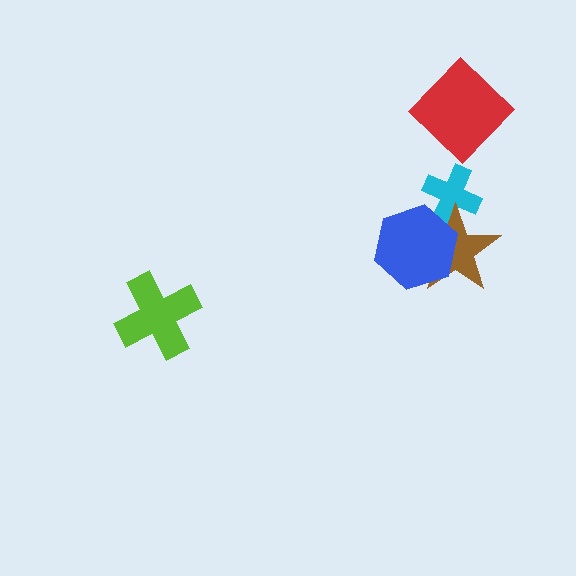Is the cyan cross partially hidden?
Yes, it is partially covered by another shape.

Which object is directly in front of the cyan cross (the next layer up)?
The brown star is directly in front of the cyan cross.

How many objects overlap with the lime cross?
0 objects overlap with the lime cross.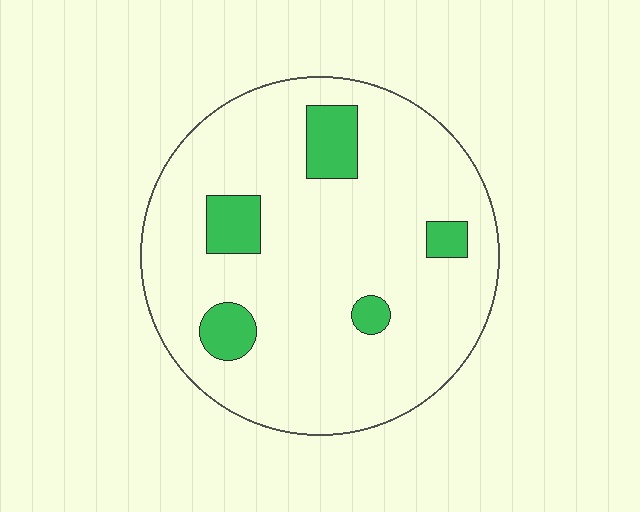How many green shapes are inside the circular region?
5.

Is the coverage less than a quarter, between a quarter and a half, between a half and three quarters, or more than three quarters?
Less than a quarter.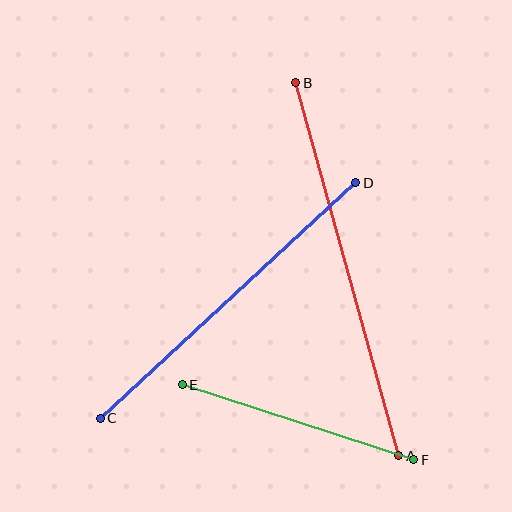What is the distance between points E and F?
The distance is approximately 243 pixels.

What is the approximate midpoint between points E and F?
The midpoint is at approximately (298, 422) pixels.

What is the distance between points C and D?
The distance is approximately 347 pixels.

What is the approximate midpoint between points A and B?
The midpoint is at approximately (347, 269) pixels.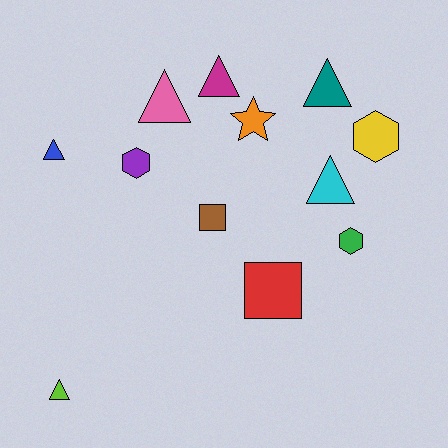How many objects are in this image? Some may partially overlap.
There are 12 objects.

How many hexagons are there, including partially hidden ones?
There are 3 hexagons.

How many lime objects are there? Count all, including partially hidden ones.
There is 1 lime object.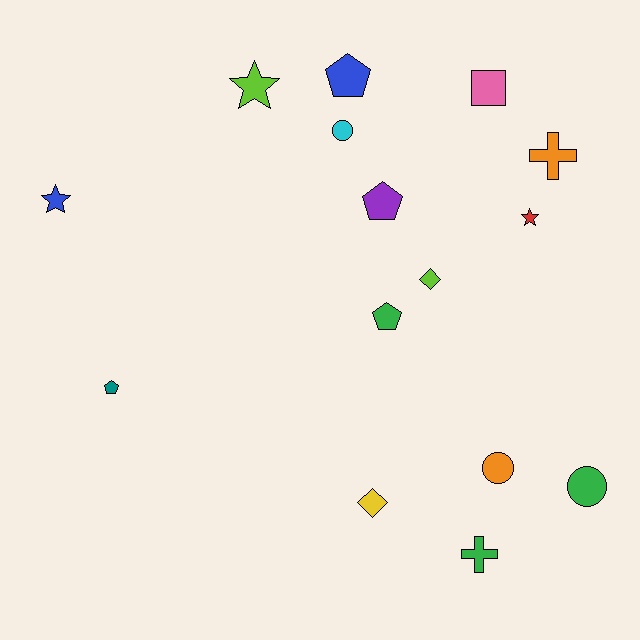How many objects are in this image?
There are 15 objects.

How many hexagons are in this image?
There are no hexagons.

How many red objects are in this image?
There is 1 red object.